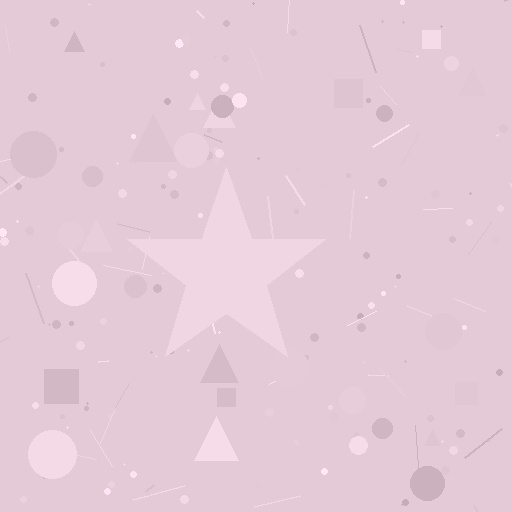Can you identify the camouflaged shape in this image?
The camouflaged shape is a star.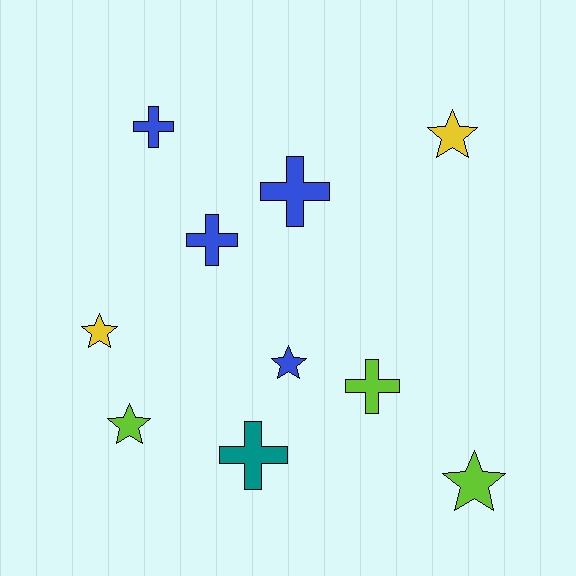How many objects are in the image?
There are 10 objects.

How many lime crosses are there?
There is 1 lime cross.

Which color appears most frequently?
Blue, with 4 objects.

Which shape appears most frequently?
Cross, with 5 objects.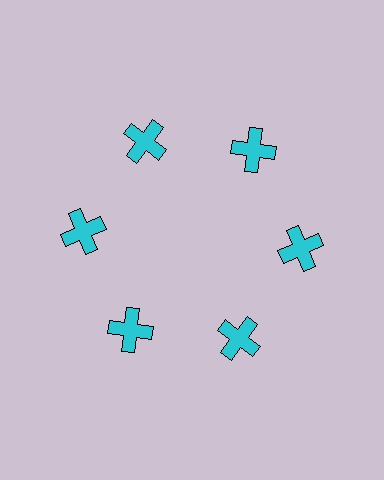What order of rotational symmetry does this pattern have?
This pattern has 6-fold rotational symmetry.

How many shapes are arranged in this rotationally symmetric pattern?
There are 6 shapes, arranged in 6 groups of 1.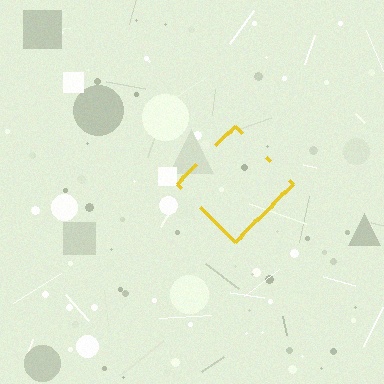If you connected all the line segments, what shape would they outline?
They would outline a diamond.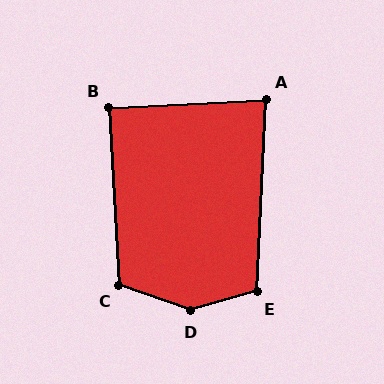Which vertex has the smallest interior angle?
A, at approximately 84 degrees.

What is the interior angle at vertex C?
Approximately 113 degrees (obtuse).